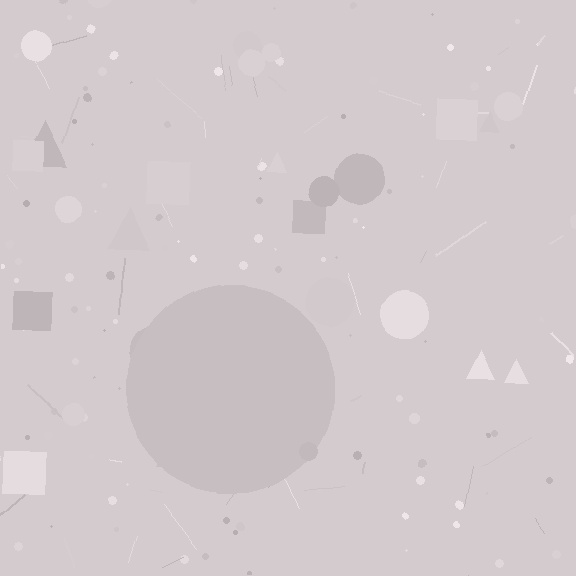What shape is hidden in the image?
A circle is hidden in the image.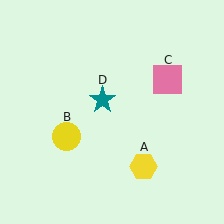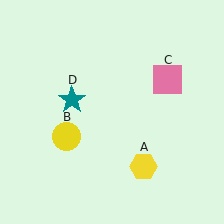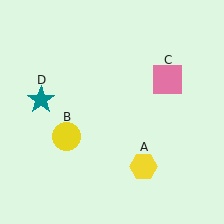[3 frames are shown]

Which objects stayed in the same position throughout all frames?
Yellow hexagon (object A) and yellow circle (object B) and pink square (object C) remained stationary.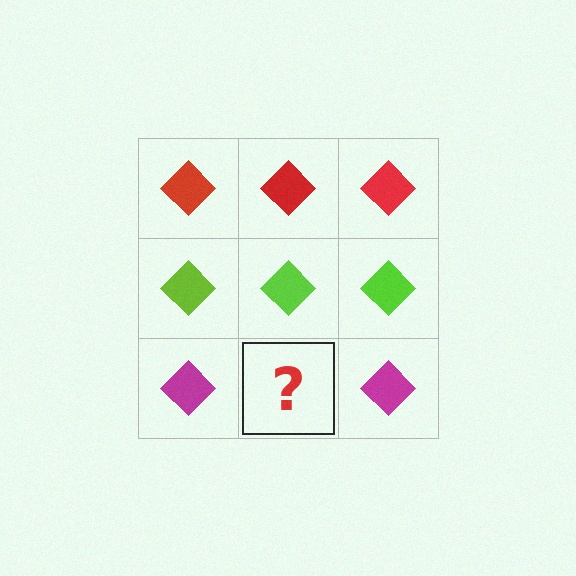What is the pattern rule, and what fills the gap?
The rule is that each row has a consistent color. The gap should be filled with a magenta diamond.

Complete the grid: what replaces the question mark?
The question mark should be replaced with a magenta diamond.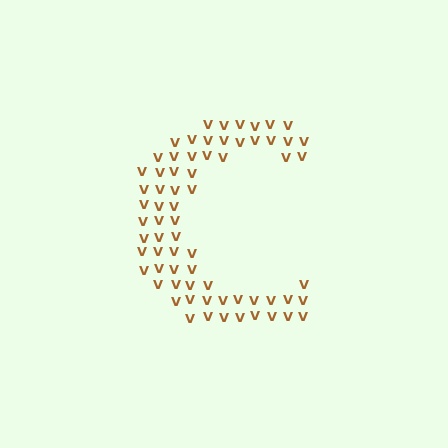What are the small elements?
The small elements are letter V's.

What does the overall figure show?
The overall figure shows the letter C.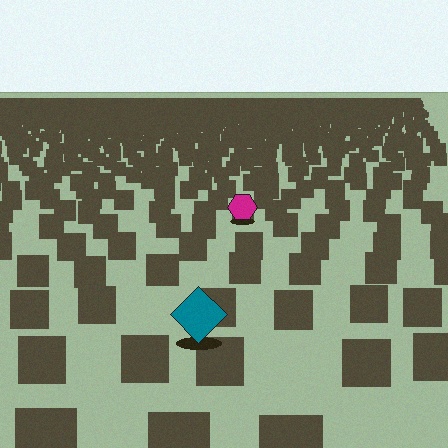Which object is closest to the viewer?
The teal diamond is closest. The texture marks near it are larger and more spread out.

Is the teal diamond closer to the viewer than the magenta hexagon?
Yes. The teal diamond is closer — you can tell from the texture gradient: the ground texture is coarser near it.